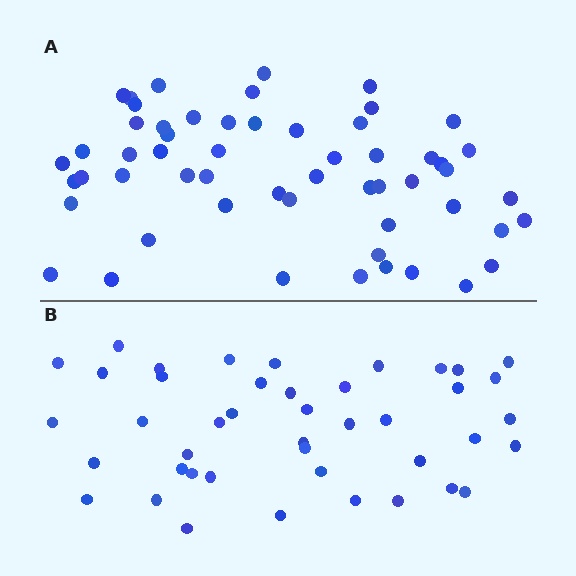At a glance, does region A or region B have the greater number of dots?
Region A (the top region) has more dots.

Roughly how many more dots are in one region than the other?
Region A has approximately 15 more dots than region B.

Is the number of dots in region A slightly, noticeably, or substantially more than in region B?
Region A has noticeably more, but not dramatically so. The ratio is roughly 1.3 to 1.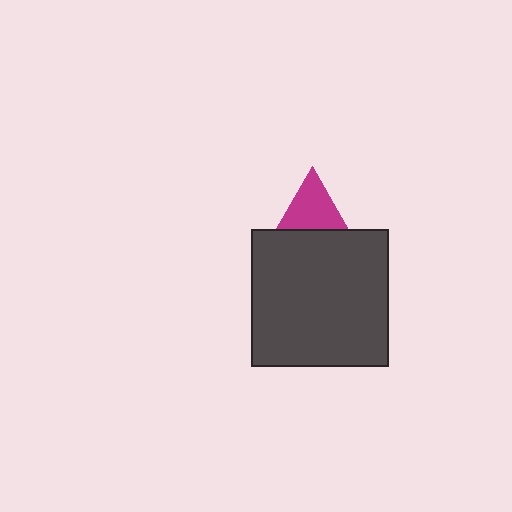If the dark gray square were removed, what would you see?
You would see the complete magenta triangle.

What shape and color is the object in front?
The object in front is a dark gray square.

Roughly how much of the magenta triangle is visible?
A small part of it is visible (roughly 38%).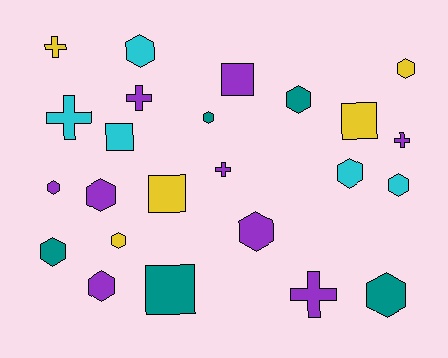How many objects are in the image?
There are 24 objects.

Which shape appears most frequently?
Hexagon, with 13 objects.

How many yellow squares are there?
There are 2 yellow squares.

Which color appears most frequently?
Purple, with 9 objects.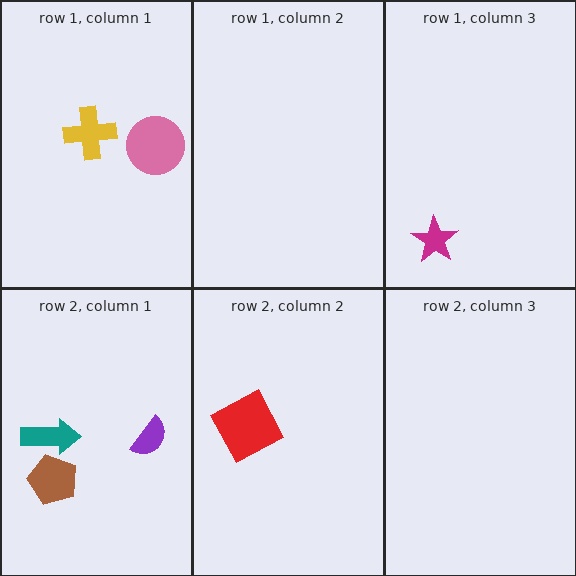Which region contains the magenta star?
The row 1, column 3 region.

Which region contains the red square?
The row 2, column 2 region.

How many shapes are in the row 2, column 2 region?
1.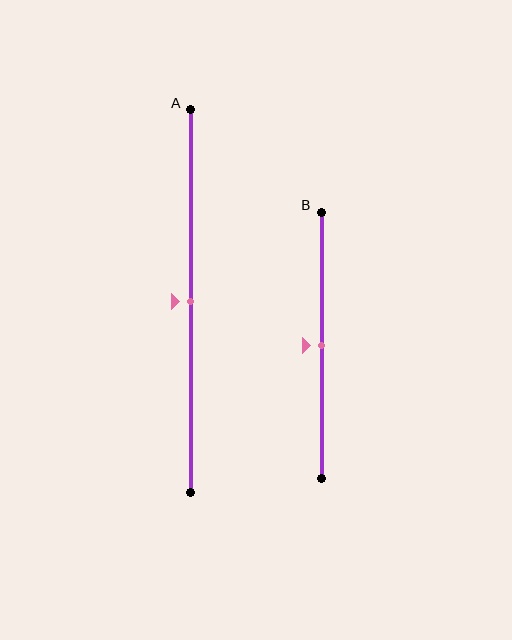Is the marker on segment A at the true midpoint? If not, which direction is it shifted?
Yes, the marker on segment A is at the true midpoint.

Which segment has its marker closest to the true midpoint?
Segment A has its marker closest to the true midpoint.